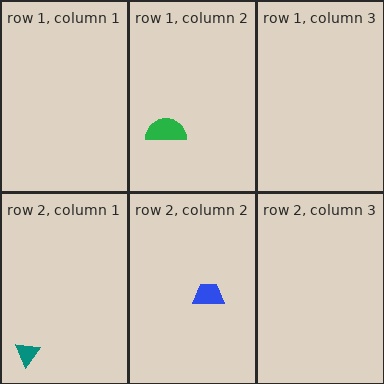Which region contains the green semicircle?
The row 1, column 2 region.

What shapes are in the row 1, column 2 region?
The green semicircle.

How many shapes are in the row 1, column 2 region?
1.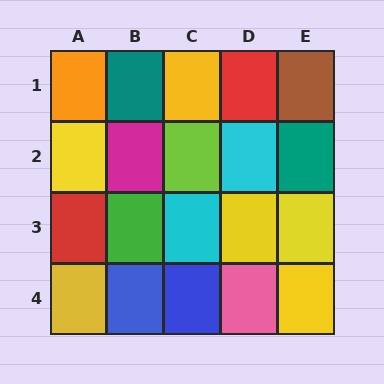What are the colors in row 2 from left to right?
Yellow, magenta, lime, cyan, teal.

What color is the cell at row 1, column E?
Brown.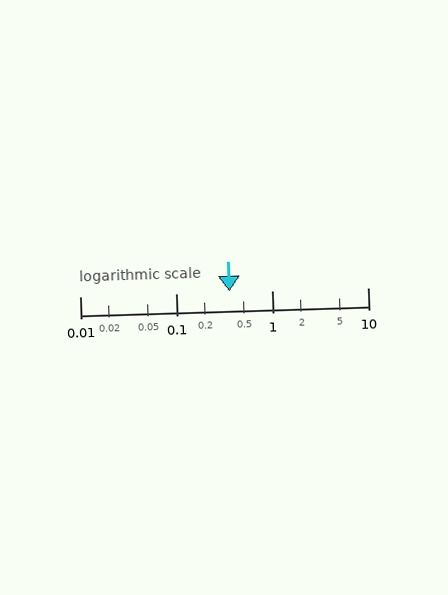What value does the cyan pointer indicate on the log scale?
The pointer indicates approximately 0.36.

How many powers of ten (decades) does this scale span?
The scale spans 3 decades, from 0.01 to 10.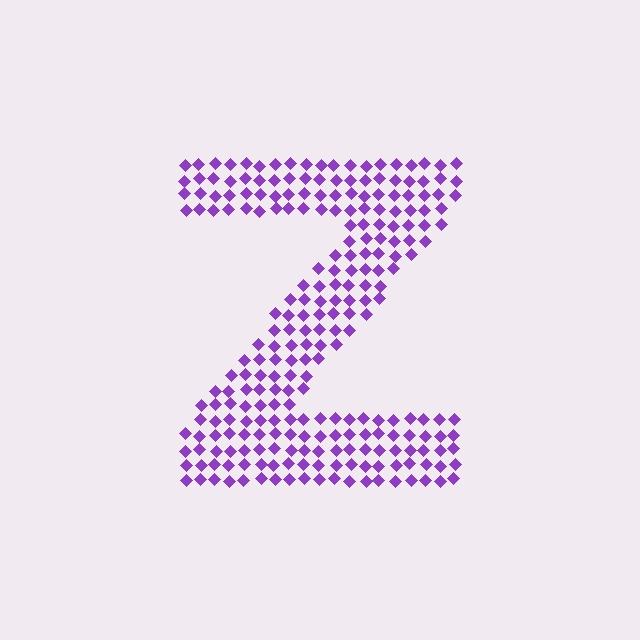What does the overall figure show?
The overall figure shows the letter Z.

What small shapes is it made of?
It is made of small diamonds.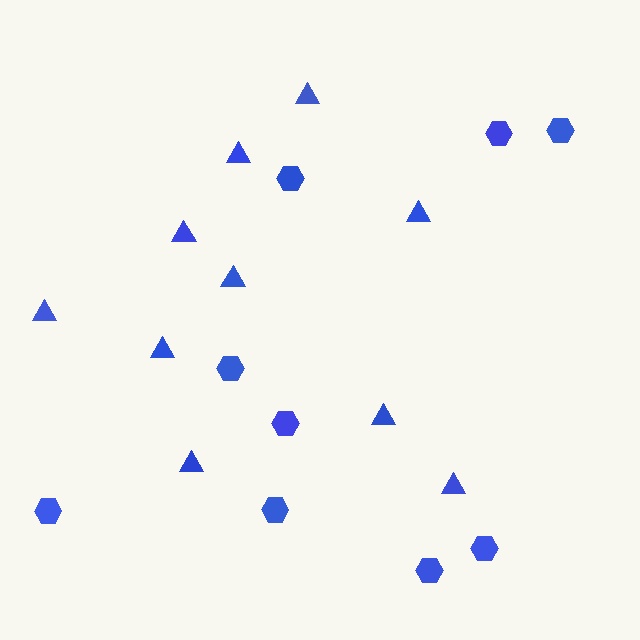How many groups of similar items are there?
There are 2 groups: one group of triangles (10) and one group of hexagons (9).